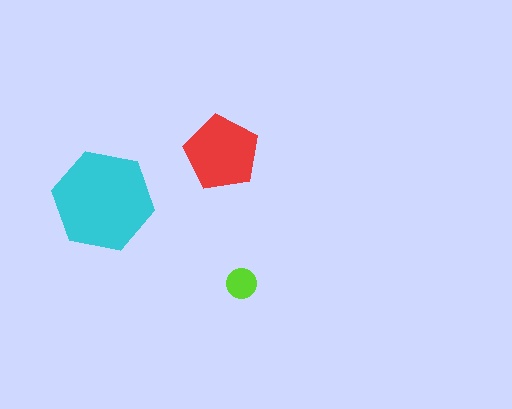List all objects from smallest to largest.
The lime circle, the red pentagon, the cyan hexagon.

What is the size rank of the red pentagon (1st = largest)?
2nd.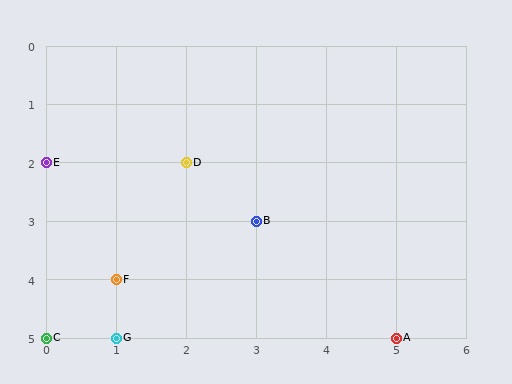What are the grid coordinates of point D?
Point D is at grid coordinates (2, 2).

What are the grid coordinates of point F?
Point F is at grid coordinates (1, 4).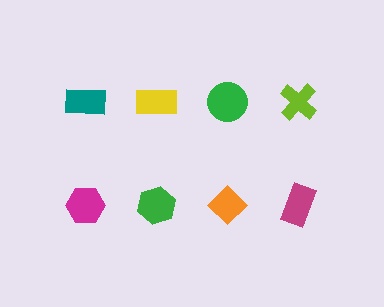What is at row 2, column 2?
A green hexagon.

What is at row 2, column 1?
A magenta hexagon.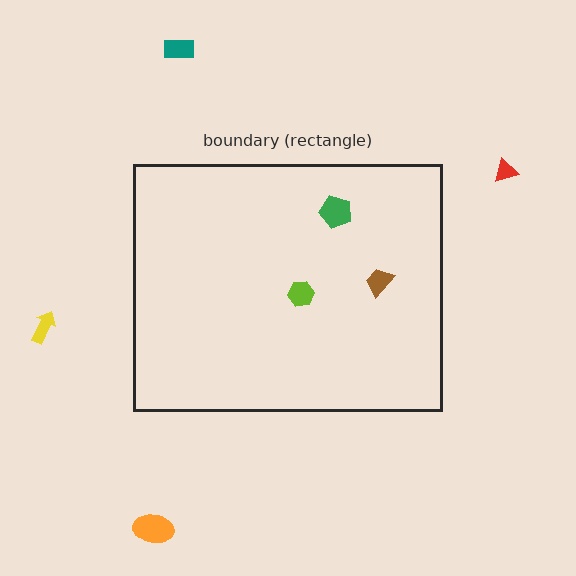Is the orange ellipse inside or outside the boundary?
Outside.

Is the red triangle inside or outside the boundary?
Outside.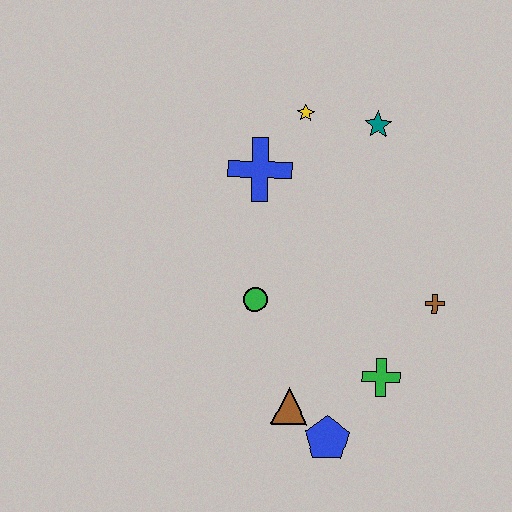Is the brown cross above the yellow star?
No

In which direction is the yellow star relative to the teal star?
The yellow star is to the left of the teal star.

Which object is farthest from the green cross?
The yellow star is farthest from the green cross.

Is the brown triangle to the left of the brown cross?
Yes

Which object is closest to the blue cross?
The yellow star is closest to the blue cross.